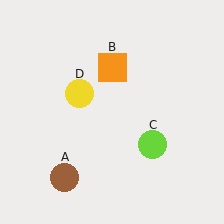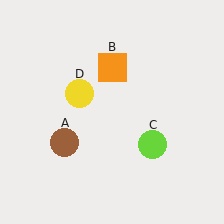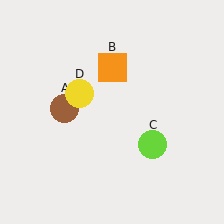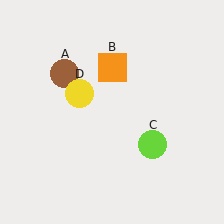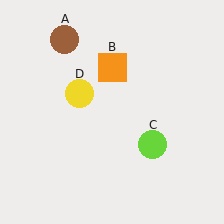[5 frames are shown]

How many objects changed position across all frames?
1 object changed position: brown circle (object A).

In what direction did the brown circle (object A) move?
The brown circle (object A) moved up.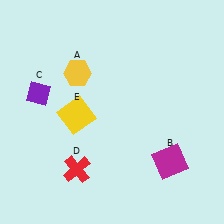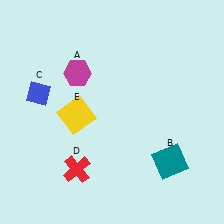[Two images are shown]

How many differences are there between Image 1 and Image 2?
There are 3 differences between the two images.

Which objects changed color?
A changed from yellow to magenta. B changed from magenta to teal. C changed from purple to blue.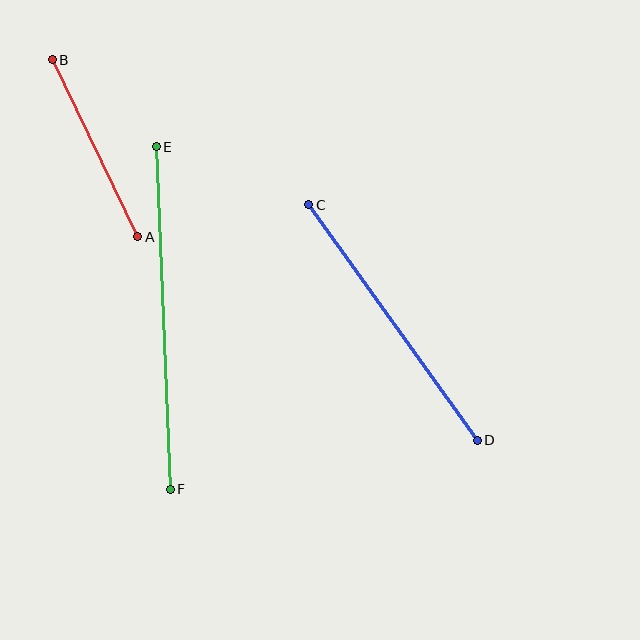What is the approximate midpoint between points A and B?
The midpoint is at approximately (95, 148) pixels.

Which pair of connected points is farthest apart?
Points E and F are farthest apart.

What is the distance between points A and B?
The distance is approximately 196 pixels.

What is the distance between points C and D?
The distance is approximately 290 pixels.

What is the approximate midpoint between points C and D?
The midpoint is at approximately (393, 322) pixels.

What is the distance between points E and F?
The distance is approximately 343 pixels.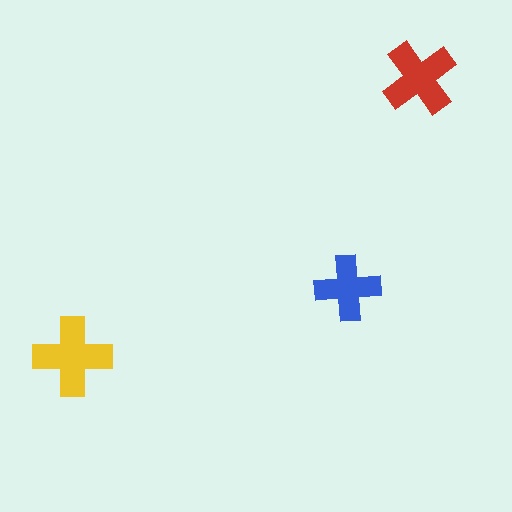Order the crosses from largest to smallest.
the yellow one, the red one, the blue one.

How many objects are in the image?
There are 3 objects in the image.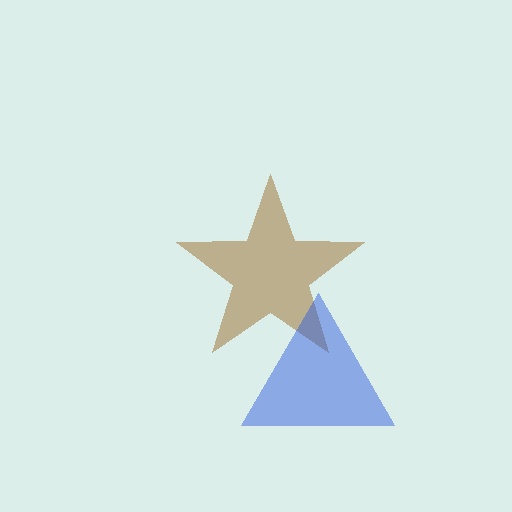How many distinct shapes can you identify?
There are 2 distinct shapes: a brown star, a blue triangle.